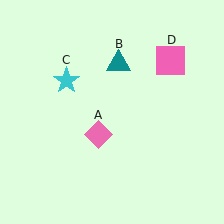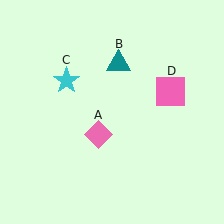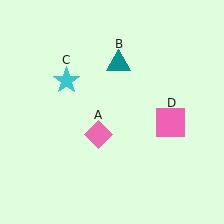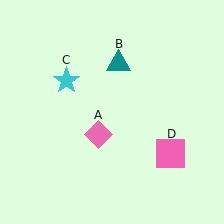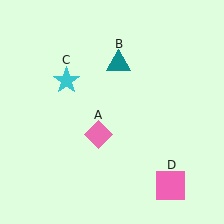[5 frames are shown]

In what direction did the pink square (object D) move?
The pink square (object D) moved down.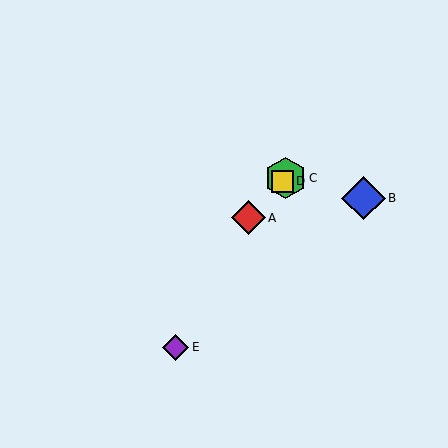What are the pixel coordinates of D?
Object D is at (282, 181).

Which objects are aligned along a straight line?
Objects A, C, D are aligned along a straight line.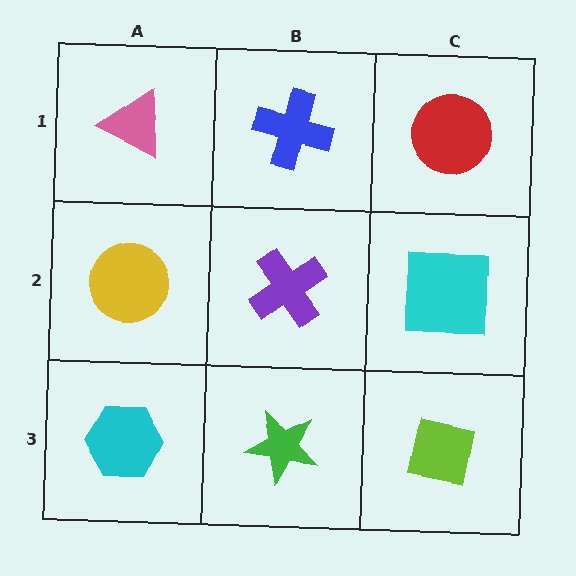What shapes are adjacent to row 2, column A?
A pink triangle (row 1, column A), a cyan hexagon (row 3, column A), a purple cross (row 2, column B).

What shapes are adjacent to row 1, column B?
A purple cross (row 2, column B), a pink triangle (row 1, column A), a red circle (row 1, column C).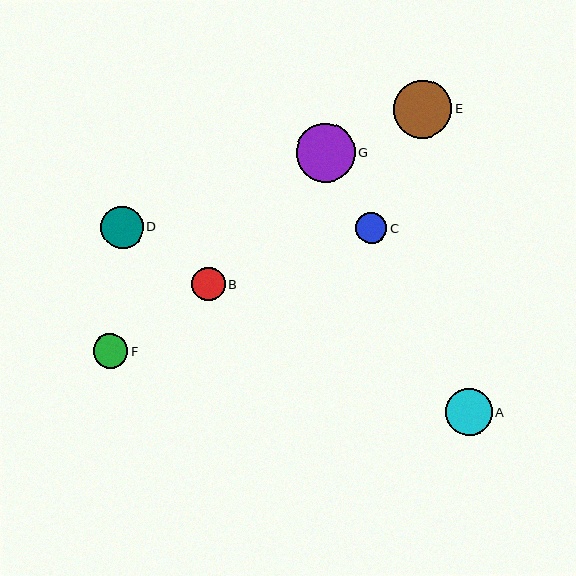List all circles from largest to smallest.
From largest to smallest: G, E, A, D, F, B, C.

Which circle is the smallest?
Circle C is the smallest with a size of approximately 31 pixels.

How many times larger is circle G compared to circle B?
Circle G is approximately 1.8 times the size of circle B.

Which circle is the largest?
Circle G is the largest with a size of approximately 59 pixels.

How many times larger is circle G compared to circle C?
Circle G is approximately 1.9 times the size of circle C.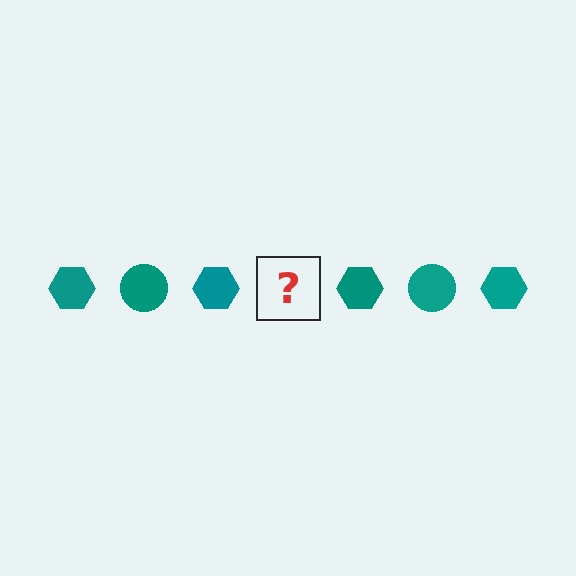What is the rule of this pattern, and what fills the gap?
The rule is that the pattern cycles through hexagon, circle shapes in teal. The gap should be filled with a teal circle.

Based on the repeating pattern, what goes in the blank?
The blank should be a teal circle.